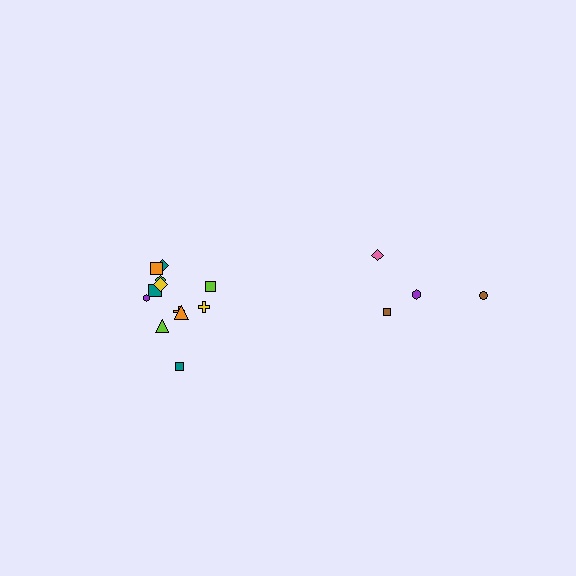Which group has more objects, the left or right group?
The left group.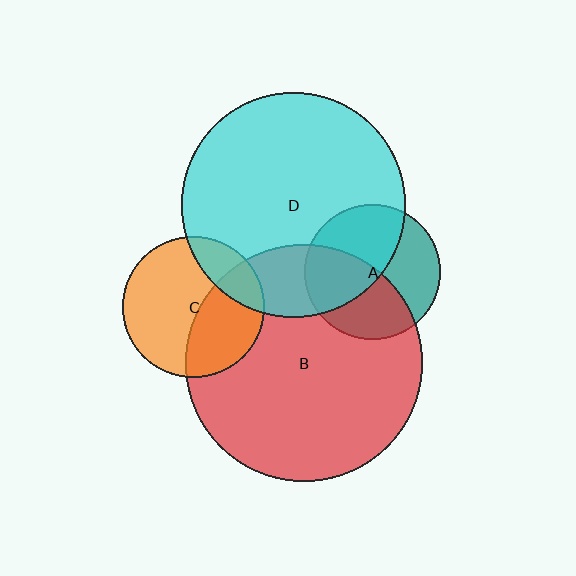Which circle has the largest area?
Circle B (red).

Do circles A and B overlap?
Yes.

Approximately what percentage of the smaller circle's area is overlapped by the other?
Approximately 50%.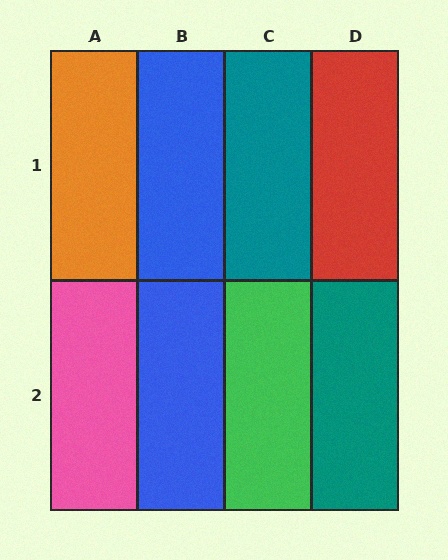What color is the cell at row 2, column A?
Pink.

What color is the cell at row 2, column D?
Teal.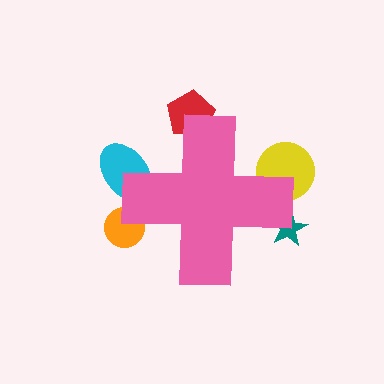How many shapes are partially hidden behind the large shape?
5 shapes are partially hidden.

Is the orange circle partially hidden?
Yes, the orange circle is partially hidden behind the pink cross.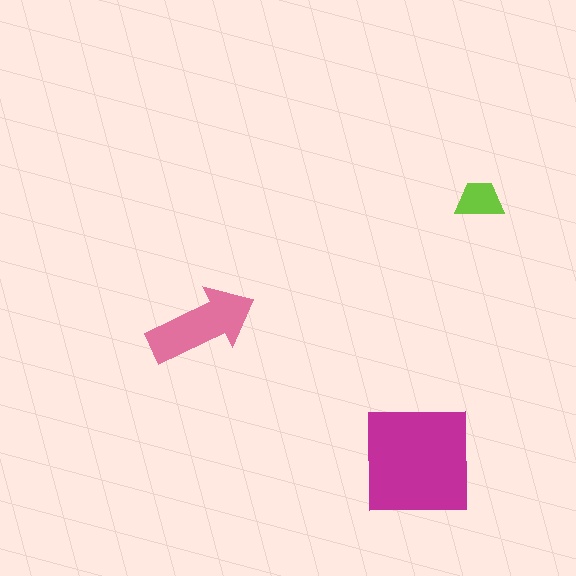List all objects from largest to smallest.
The magenta square, the pink arrow, the lime trapezoid.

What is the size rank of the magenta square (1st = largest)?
1st.